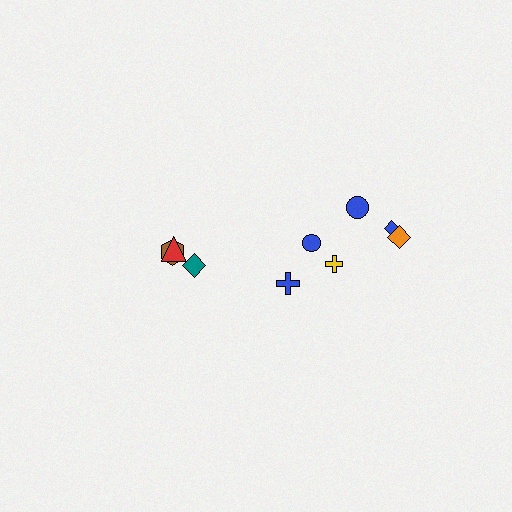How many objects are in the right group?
There are 6 objects.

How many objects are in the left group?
There are 3 objects.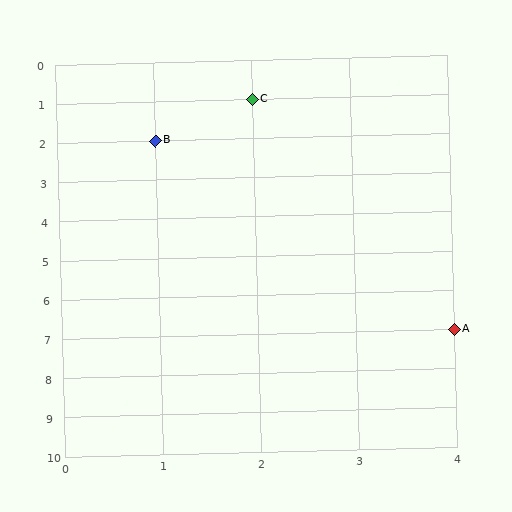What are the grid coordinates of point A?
Point A is at grid coordinates (4, 7).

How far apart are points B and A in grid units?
Points B and A are 3 columns and 5 rows apart (about 5.8 grid units diagonally).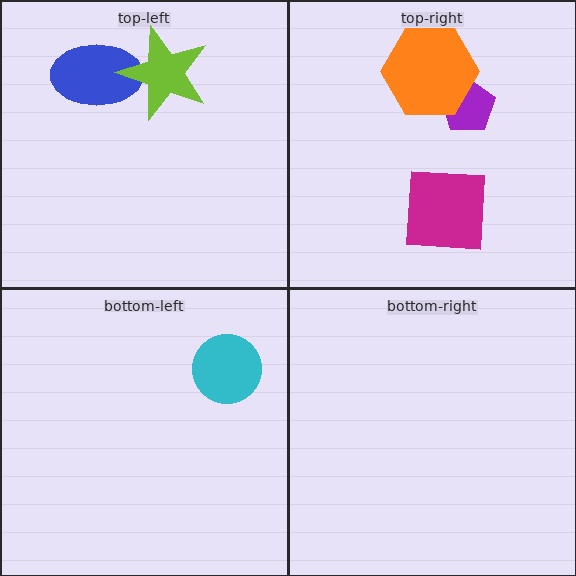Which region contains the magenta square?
The top-right region.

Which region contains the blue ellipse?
The top-left region.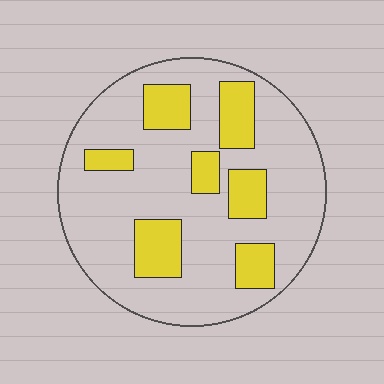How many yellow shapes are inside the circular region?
7.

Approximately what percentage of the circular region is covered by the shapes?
Approximately 25%.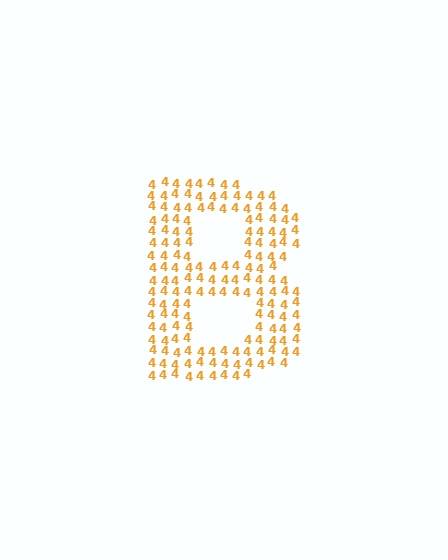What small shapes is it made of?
It is made of small digit 4's.